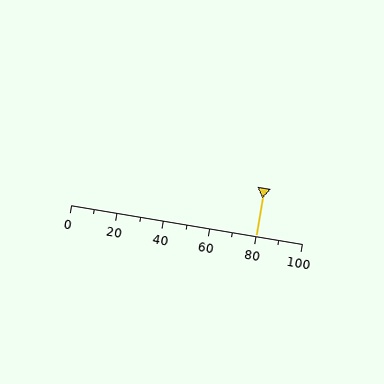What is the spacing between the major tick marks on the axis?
The major ticks are spaced 20 apart.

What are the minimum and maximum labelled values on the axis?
The axis runs from 0 to 100.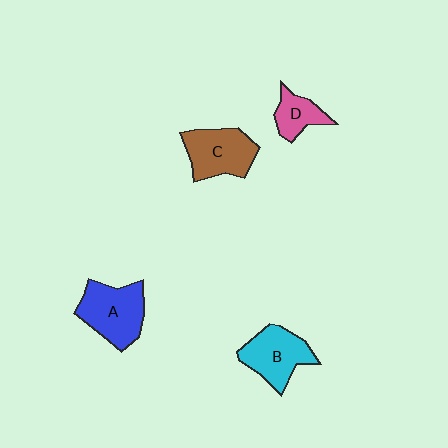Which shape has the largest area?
Shape A (blue).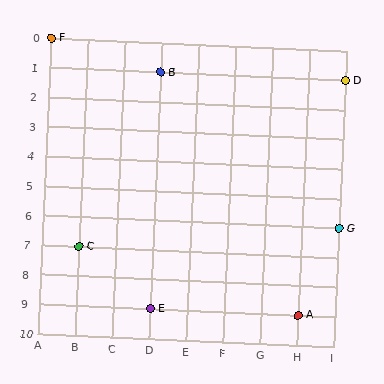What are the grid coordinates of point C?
Point C is at grid coordinates (B, 7).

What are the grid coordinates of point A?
Point A is at grid coordinates (H, 9).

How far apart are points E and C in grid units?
Points E and C are 2 columns and 2 rows apart (about 2.8 grid units diagonally).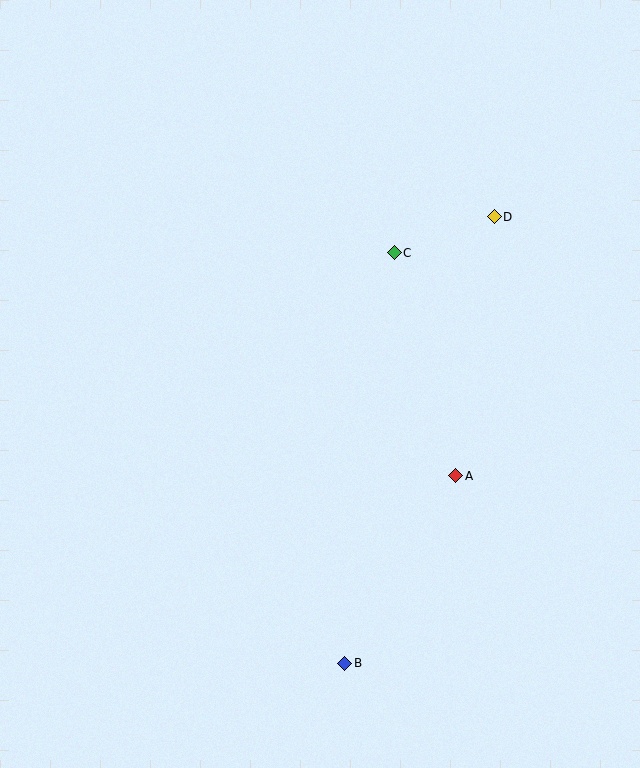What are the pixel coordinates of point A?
Point A is at (456, 476).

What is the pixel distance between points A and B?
The distance between A and B is 218 pixels.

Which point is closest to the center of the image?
Point C at (394, 253) is closest to the center.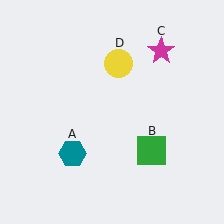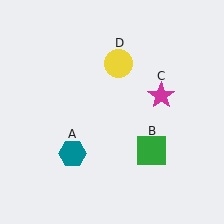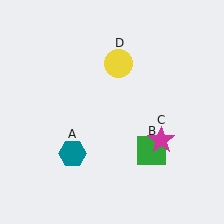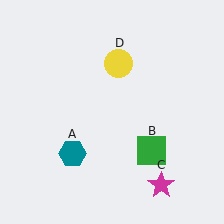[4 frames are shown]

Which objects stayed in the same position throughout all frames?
Teal hexagon (object A) and green square (object B) and yellow circle (object D) remained stationary.